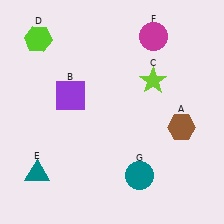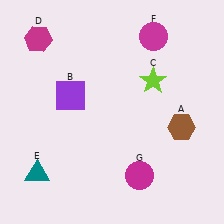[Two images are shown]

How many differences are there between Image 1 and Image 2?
There are 2 differences between the two images.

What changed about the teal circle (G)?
In Image 1, G is teal. In Image 2, it changed to magenta.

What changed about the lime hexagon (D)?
In Image 1, D is lime. In Image 2, it changed to magenta.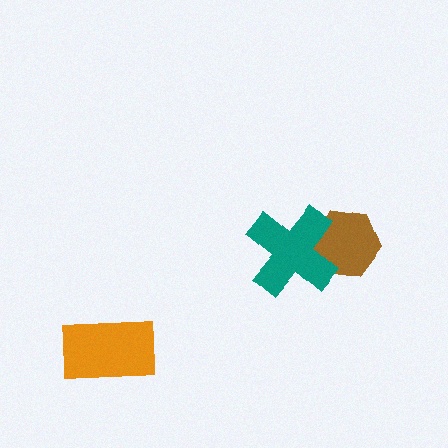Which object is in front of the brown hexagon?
The teal cross is in front of the brown hexagon.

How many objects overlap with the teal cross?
1 object overlaps with the teal cross.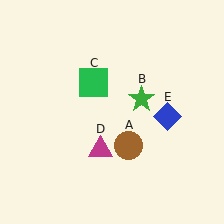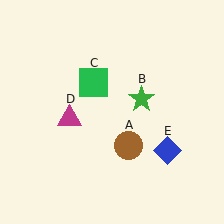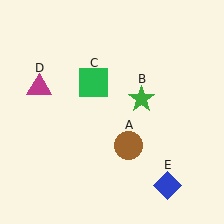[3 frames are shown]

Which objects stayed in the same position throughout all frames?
Brown circle (object A) and green star (object B) and green square (object C) remained stationary.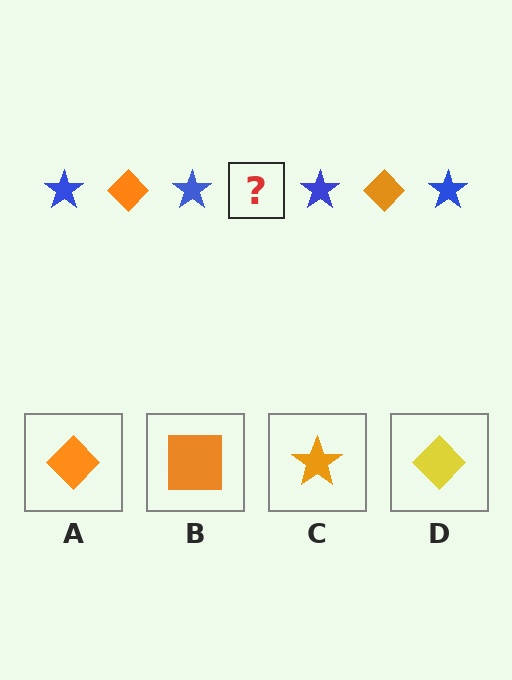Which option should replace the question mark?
Option A.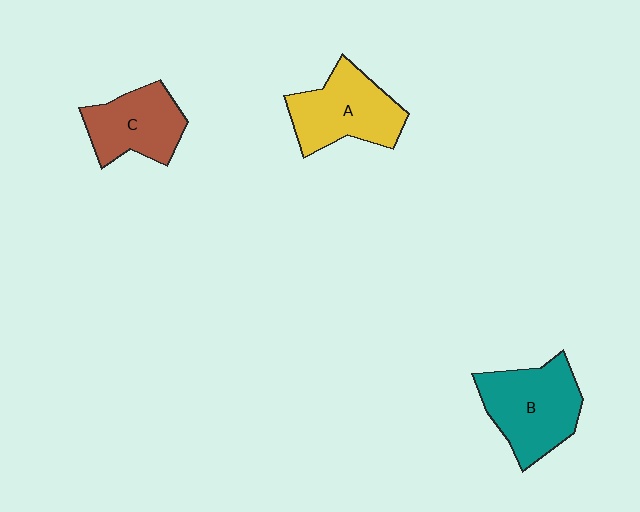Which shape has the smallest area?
Shape C (brown).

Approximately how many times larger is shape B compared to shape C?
Approximately 1.3 times.